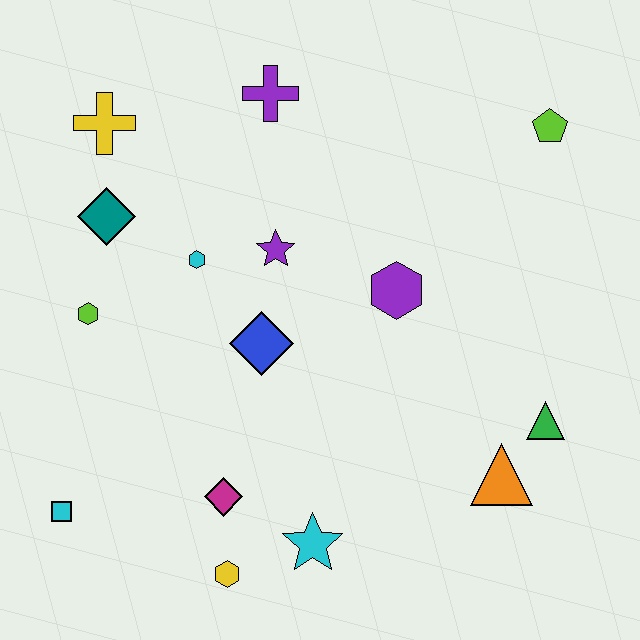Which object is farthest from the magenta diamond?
The lime pentagon is farthest from the magenta diamond.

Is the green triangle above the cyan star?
Yes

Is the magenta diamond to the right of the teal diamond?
Yes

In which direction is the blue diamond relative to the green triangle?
The blue diamond is to the left of the green triangle.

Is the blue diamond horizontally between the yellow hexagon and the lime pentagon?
Yes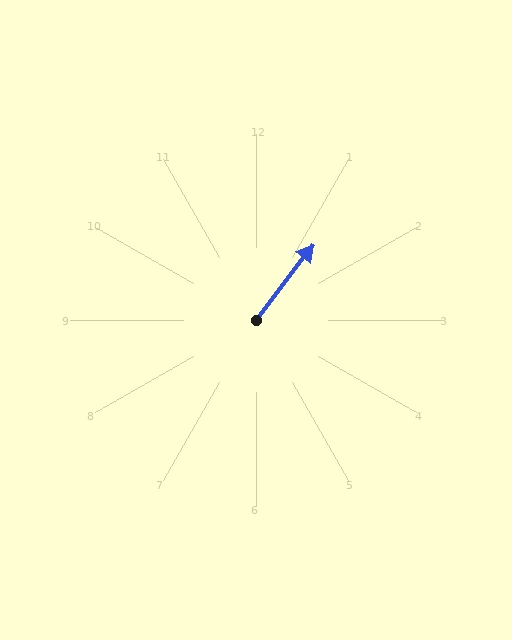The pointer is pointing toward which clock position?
Roughly 1 o'clock.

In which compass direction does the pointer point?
Northeast.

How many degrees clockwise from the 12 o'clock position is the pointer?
Approximately 37 degrees.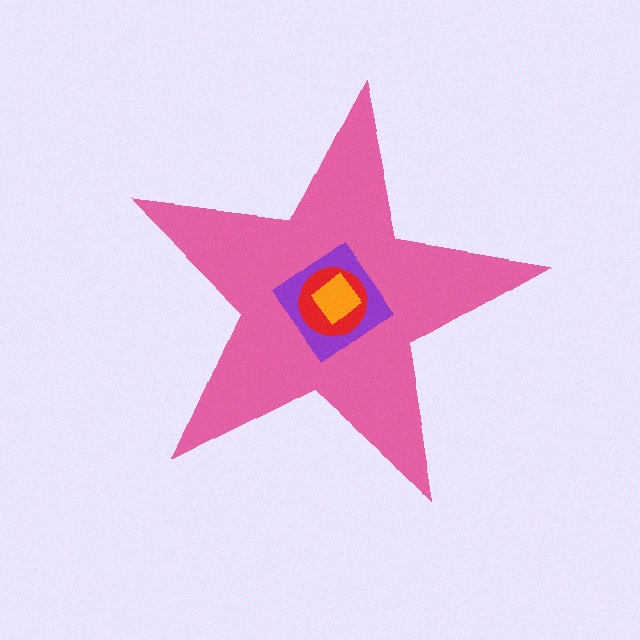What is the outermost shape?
The pink star.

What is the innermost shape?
The orange diamond.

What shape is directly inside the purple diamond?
The red circle.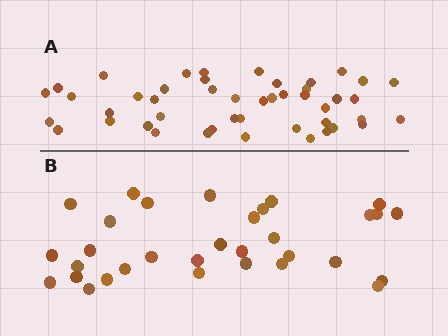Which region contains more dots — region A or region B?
Region A (the top region) has more dots.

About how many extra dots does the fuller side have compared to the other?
Region A has approximately 15 more dots than region B.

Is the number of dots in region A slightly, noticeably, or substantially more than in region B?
Region A has noticeably more, but not dramatically so. The ratio is roughly 1.4 to 1.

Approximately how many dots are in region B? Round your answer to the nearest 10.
About 30 dots. (The exact count is 32, which rounds to 30.)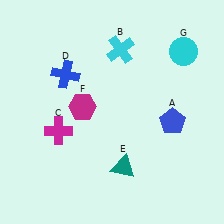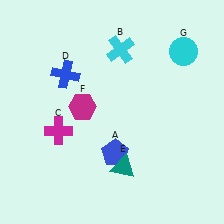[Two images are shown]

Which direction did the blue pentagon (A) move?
The blue pentagon (A) moved left.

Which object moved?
The blue pentagon (A) moved left.